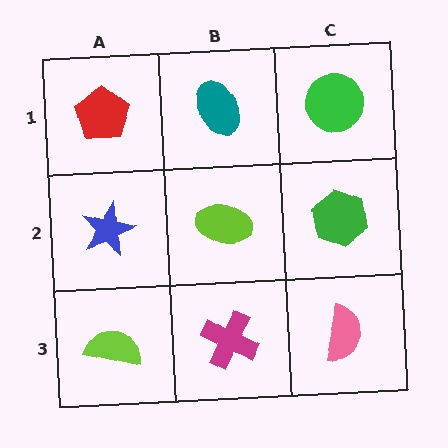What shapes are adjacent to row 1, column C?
A green hexagon (row 2, column C), a teal ellipse (row 1, column B).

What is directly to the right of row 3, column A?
A magenta cross.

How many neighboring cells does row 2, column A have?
3.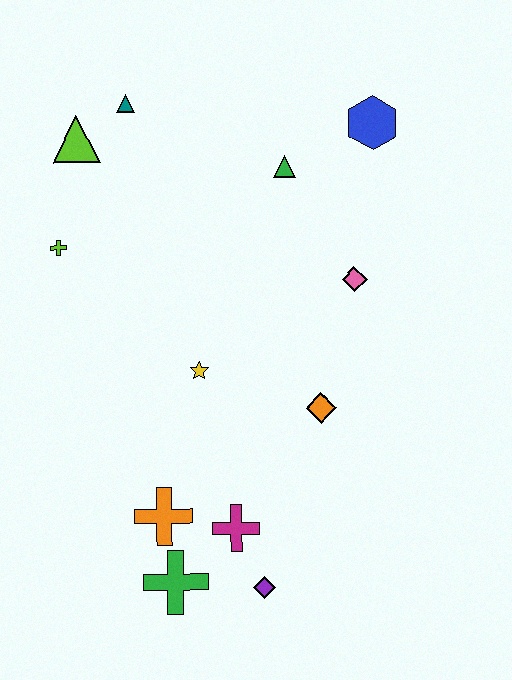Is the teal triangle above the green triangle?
Yes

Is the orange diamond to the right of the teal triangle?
Yes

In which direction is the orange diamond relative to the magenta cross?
The orange diamond is above the magenta cross.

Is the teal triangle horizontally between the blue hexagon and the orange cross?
No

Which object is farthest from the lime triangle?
The purple diamond is farthest from the lime triangle.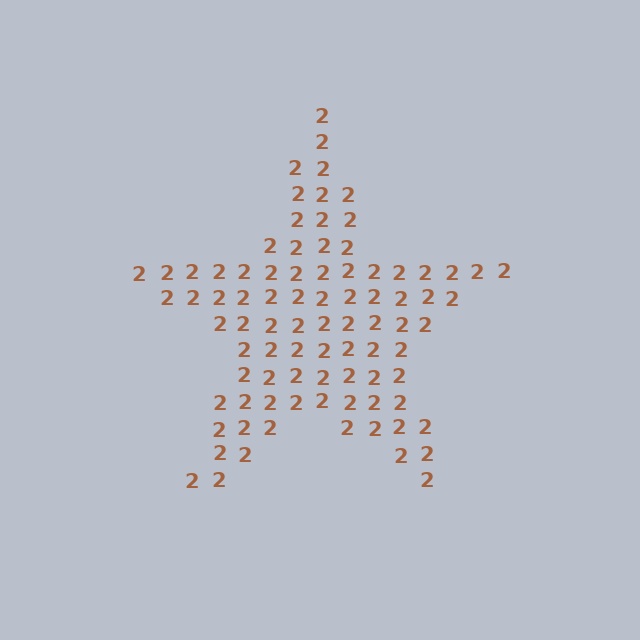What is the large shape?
The large shape is a star.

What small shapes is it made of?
It is made of small digit 2's.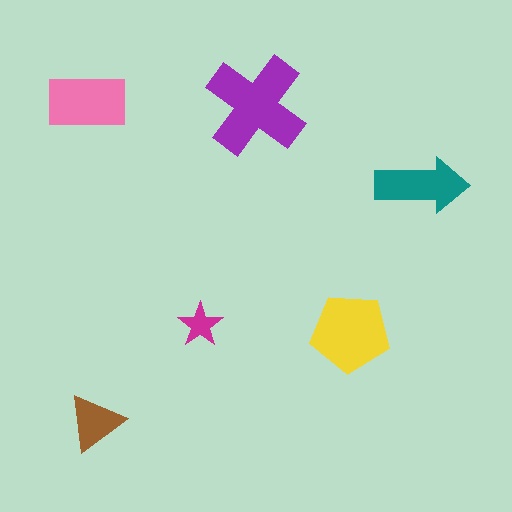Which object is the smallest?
The magenta star.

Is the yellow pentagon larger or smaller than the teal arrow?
Larger.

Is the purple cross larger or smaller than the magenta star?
Larger.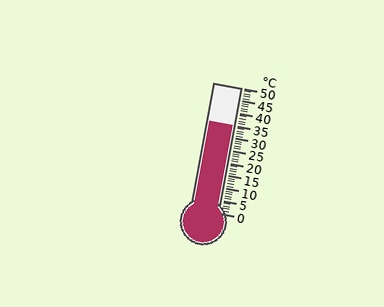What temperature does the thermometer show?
The thermometer shows approximately 35°C.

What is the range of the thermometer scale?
The thermometer scale ranges from 0°C to 50°C.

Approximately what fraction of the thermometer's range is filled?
The thermometer is filled to approximately 70% of its range.